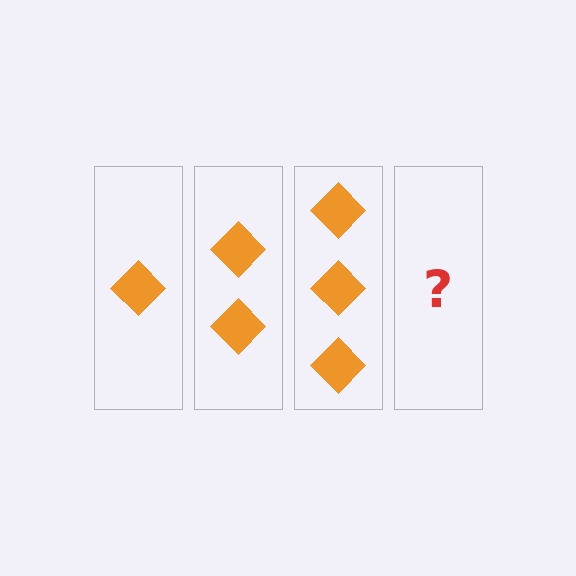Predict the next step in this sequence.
The next step is 4 diamonds.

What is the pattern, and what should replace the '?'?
The pattern is that each step adds one more diamond. The '?' should be 4 diamonds.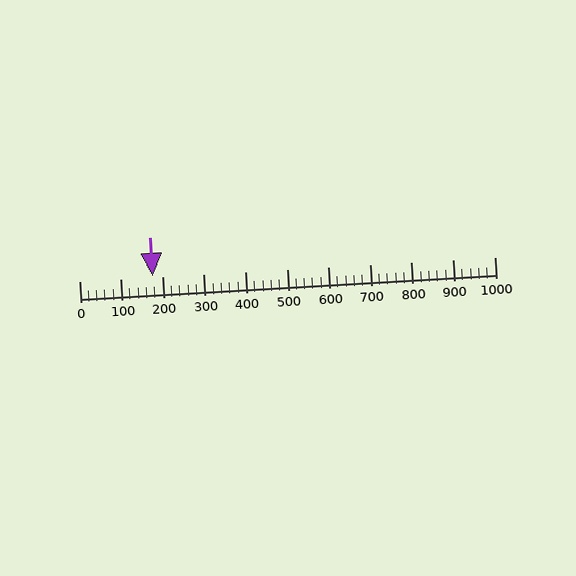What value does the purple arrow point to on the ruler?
The purple arrow points to approximately 177.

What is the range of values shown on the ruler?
The ruler shows values from 0 to 1000.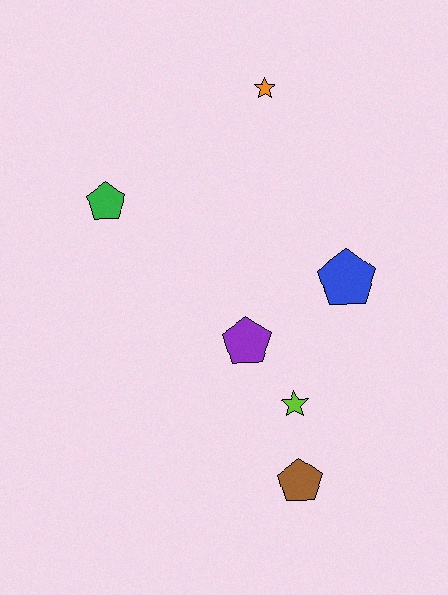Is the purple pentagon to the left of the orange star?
Yes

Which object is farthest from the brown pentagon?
The orange star is farthest from the brown pentagon.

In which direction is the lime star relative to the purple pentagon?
The lime star is below the purple pentagon.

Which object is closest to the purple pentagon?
The lime star is closest to the purple pentagon.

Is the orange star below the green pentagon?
No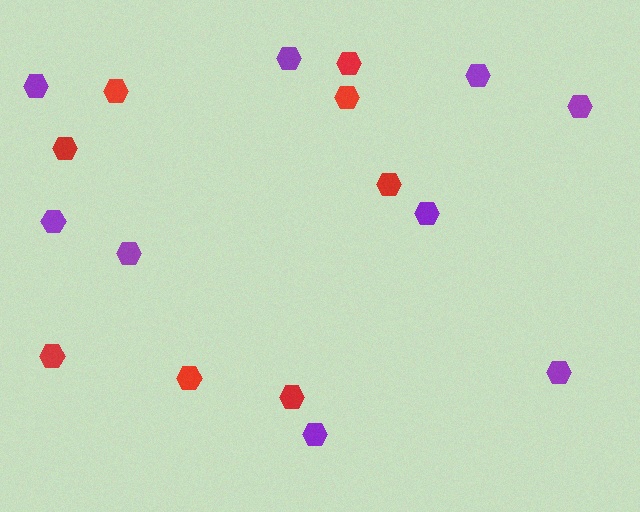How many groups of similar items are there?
There are 2 groups: one group of red hexagons (8) and one group of purple hexagons (9).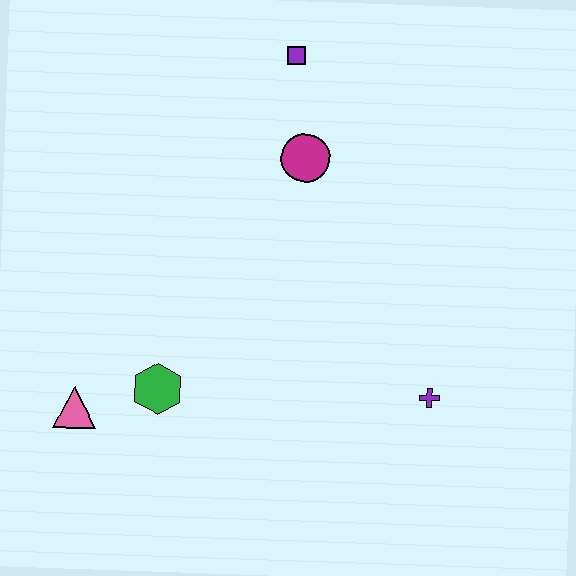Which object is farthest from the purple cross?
The purple square is farthest from the purple cross.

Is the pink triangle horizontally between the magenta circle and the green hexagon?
No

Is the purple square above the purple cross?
Yes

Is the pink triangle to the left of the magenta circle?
Yes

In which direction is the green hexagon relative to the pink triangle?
The green hexagon is to the right of the pink triangle.